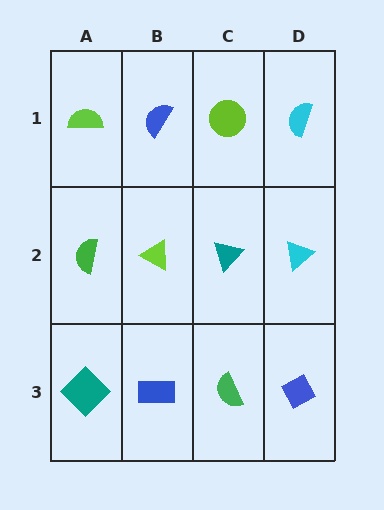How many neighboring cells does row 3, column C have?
3.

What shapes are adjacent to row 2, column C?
A lime circle (row 1, column C), a green semicircle (row 3, column C), a lime triangle (row 2, column B), a cyan triangle (row 2, column D).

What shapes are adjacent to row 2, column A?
A lime semicircle (row 1, column A), a teal diamond (row 3, column A), a lime triangle (row 2, column B).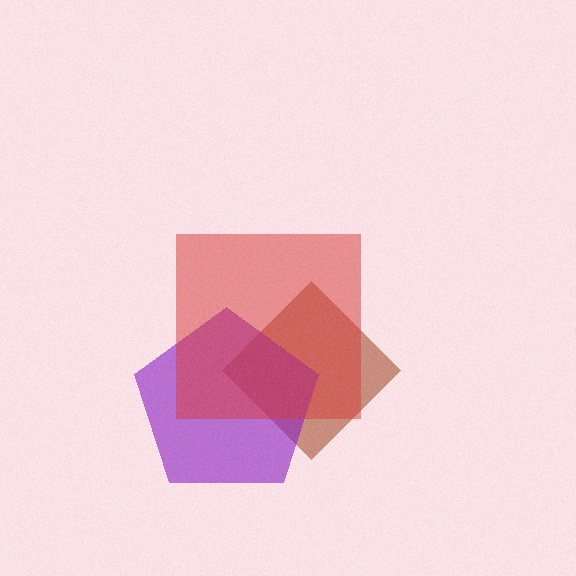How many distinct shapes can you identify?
There are 3 distinct shapes: a brown diamond, a purple pentagon, a red square.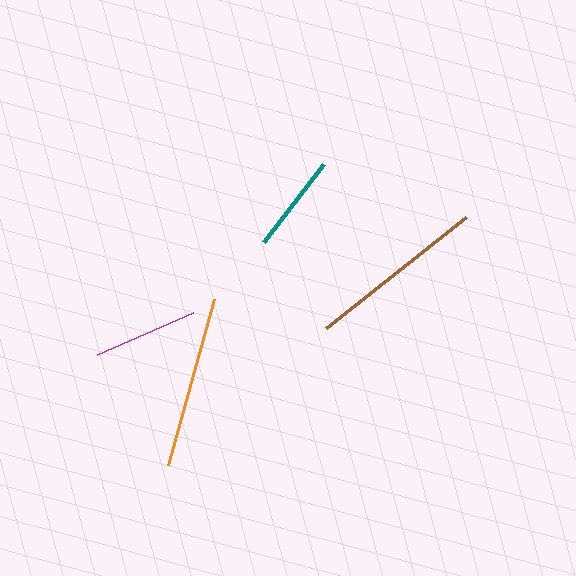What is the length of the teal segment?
The teal segment is approximately 98 pixels long.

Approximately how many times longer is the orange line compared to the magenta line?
The orange line is approximately 1.6 times the length of the magenta line.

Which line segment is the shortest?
The teal line is the shortest at approximately 98 pixels.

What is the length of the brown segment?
The brown segment is approximately 179 pixels long.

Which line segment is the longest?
The brown line is the longest at approximately 179 pixels.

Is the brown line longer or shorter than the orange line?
The brown line is longer than the orange line.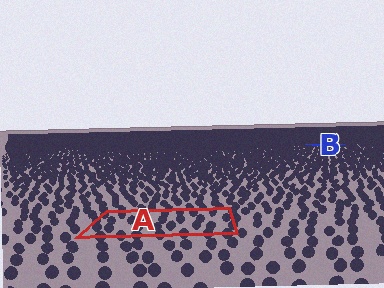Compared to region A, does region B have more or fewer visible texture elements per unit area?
Region B has more texture elements per unit area — they are packed more densely because it is farther away.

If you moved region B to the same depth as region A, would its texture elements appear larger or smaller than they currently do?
They would appear larger. At a closer depth, the same texture elements are projected at a bigger on-screen size.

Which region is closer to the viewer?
Region A is closer. The texture elements there are larger and more spread out.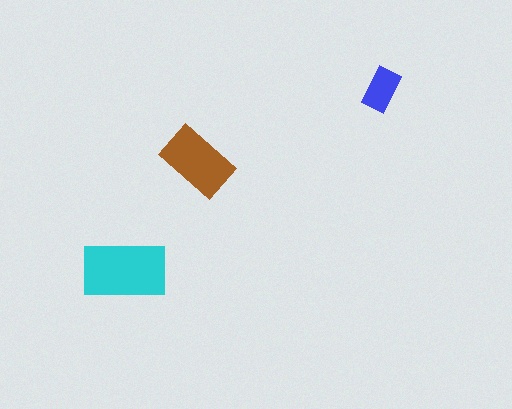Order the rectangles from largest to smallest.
the cyan one, the brown one, the blue one.